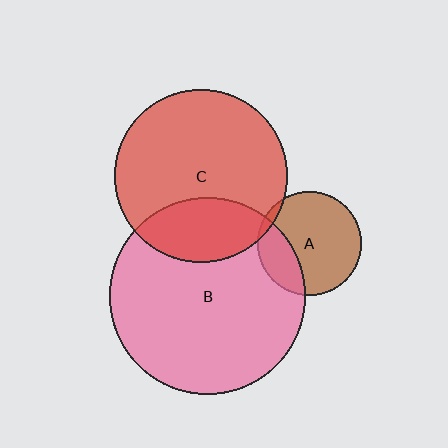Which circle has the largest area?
Circle B (pink).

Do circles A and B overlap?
Yes.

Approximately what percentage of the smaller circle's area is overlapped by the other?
Approximately 25%.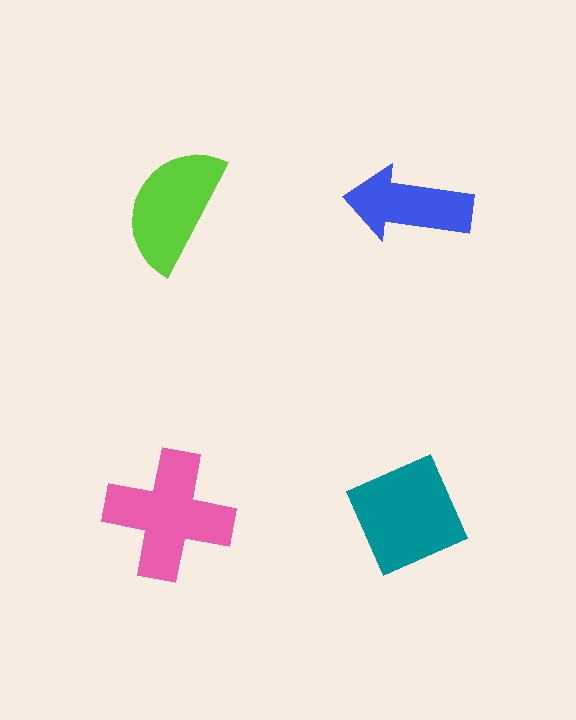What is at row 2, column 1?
A pink cross.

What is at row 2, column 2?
A teal diamond.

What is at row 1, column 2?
A blue arrow.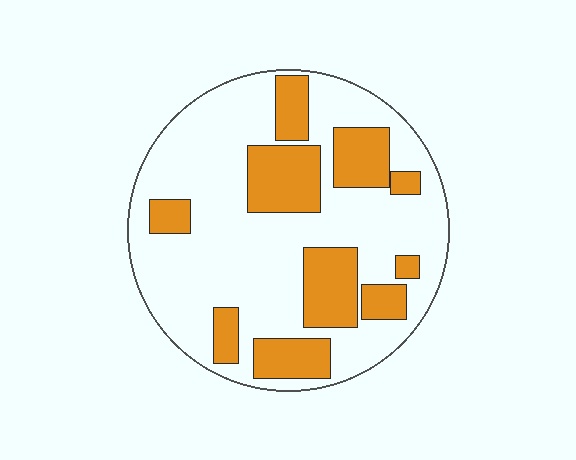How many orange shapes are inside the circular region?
10.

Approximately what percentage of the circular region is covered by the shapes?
Approximately 30%.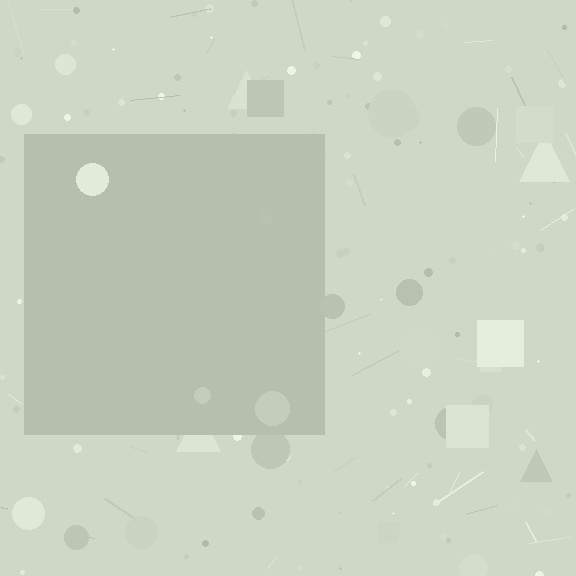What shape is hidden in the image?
A square is hidden in the image.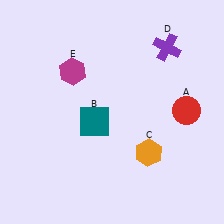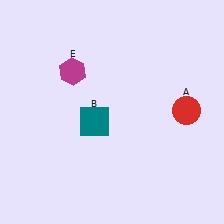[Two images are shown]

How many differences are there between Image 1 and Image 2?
There are 2 differences between the two images.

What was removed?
The purple cross (D), the orange hexagon (C) were removed in Image 2.